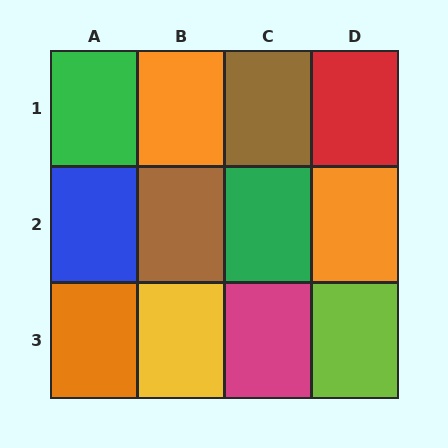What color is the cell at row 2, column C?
Green.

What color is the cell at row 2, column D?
Orange.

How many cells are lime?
1 cell is lime.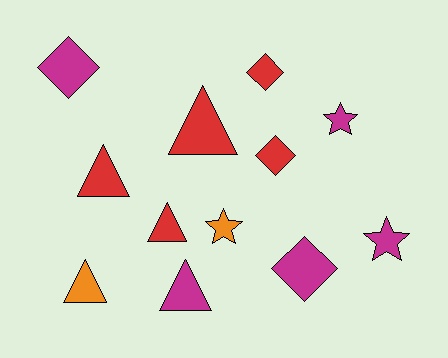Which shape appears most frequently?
Triangle, with 5 objects.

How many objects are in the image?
There are 12 objects.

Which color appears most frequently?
Magenta, with 5 objects.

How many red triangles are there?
There are 3 red triangles.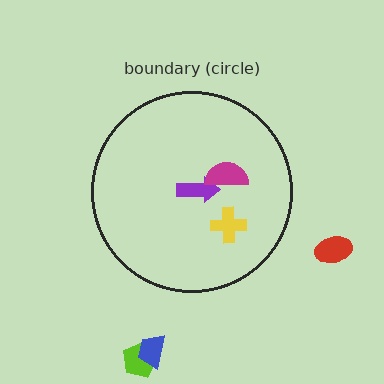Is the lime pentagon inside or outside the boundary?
Outside.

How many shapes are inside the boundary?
3 inside, 3 outside.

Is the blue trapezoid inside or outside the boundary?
Outside.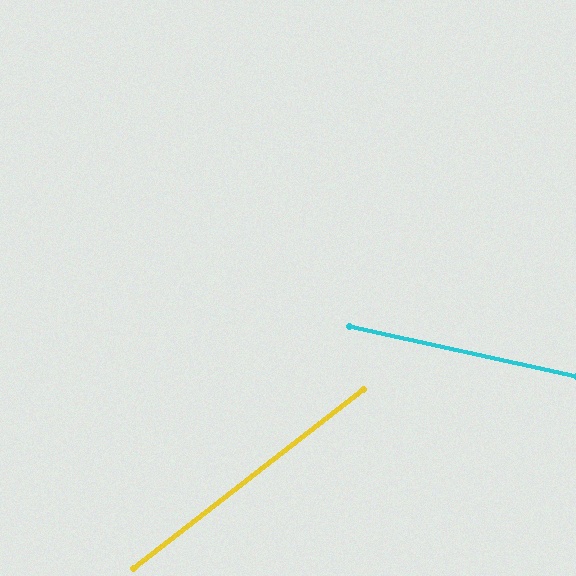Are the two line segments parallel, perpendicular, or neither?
Neither parallel nor perpendicular — they differ by about 50°.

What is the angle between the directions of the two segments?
Approximately 50 degrees.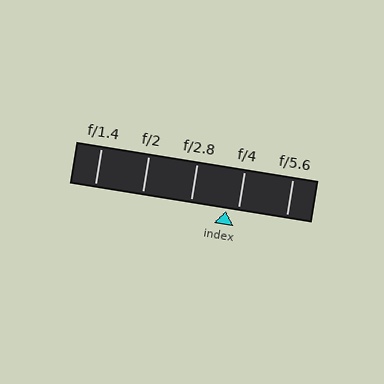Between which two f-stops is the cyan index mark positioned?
The index mark is between f/2.8 and f/4.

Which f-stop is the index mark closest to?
The index mark is closest to f/4.